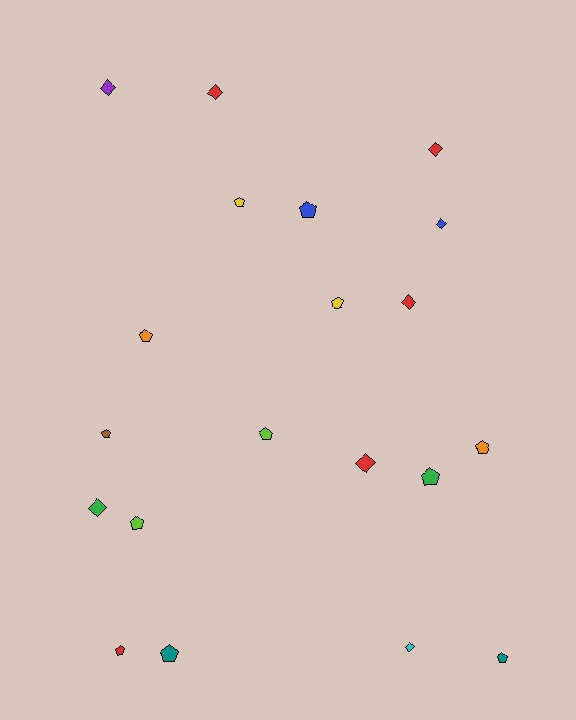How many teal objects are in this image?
There are 2 teal objects.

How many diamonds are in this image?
There are 8 diamonds.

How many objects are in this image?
There are 20 objects.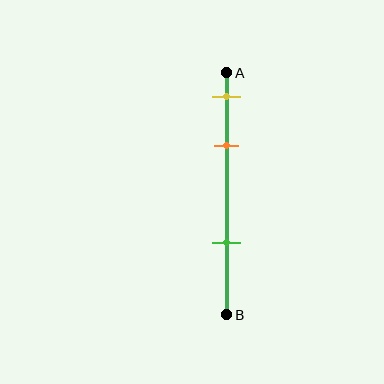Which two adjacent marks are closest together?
The yellow and orange marks are the closest adjacent pair.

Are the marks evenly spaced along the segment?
No, the marks are not evenly spaced.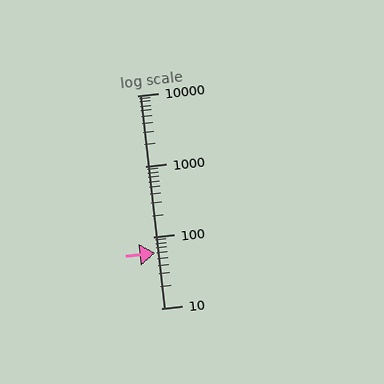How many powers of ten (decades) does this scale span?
The scale spans 3 decades, from 10 to 10000.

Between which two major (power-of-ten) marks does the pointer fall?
The pointer is between 10 and 100.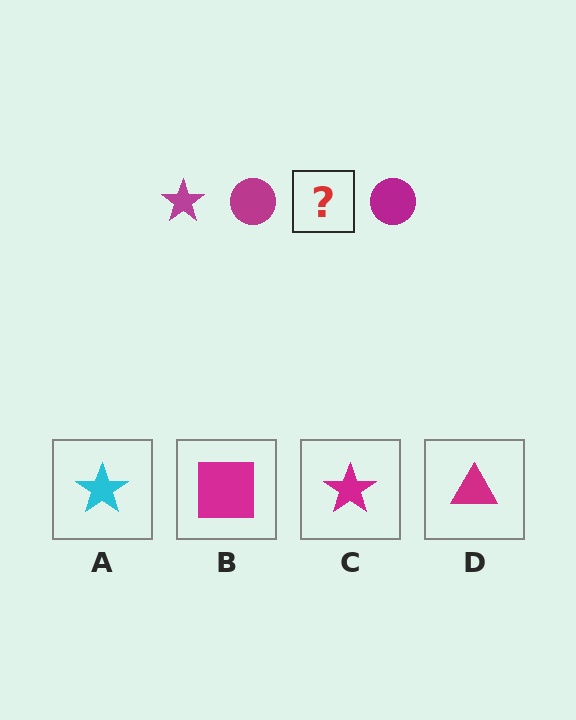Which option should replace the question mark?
Option C.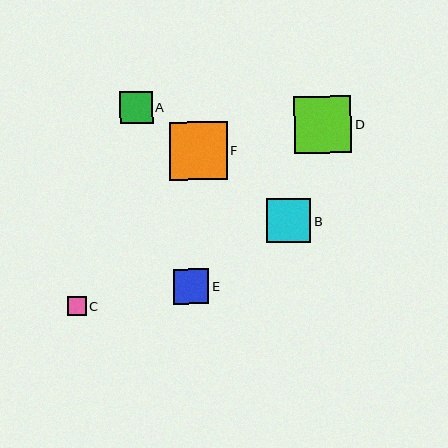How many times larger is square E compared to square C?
Square E is approximately 1.9 times the size of square C.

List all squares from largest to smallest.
From largest to smallest: F, D, B, E, A, C.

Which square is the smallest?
Square C is the smallest with a size of approximately 19 pixels.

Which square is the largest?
Square F is the largest with a size of approximately 58 pixels.